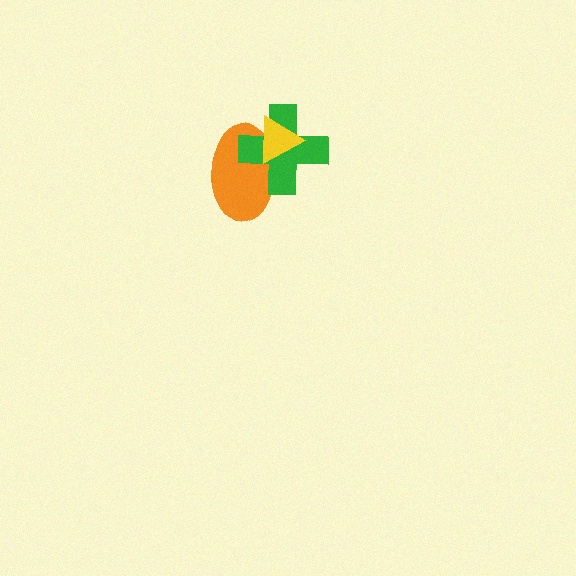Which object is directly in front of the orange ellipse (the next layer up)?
The green cross is directly in front of the orange ellipse.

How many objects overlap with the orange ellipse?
2 objects overlap with the orange ellipse.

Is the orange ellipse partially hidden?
Yes, it is partially covered by another shape.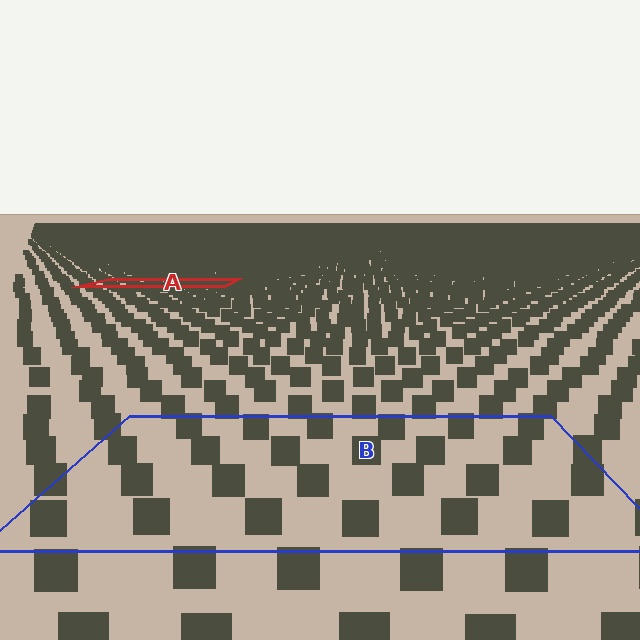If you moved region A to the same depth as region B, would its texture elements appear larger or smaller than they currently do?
They would appear larger. At a closer depth, the same texture elements are projected at a bigger on-screen size.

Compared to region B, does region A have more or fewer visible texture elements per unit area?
Region A has more texture elements per unit area — they are packed more densely because it is farther away.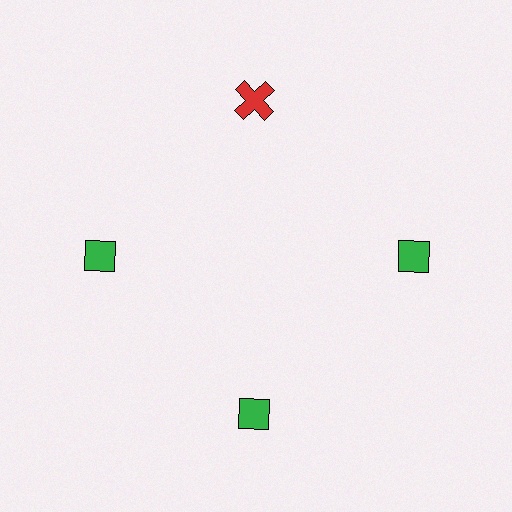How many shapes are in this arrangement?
There are 4 shapes arranged in a ring pattern.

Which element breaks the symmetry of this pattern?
The red cross at roughly the 12 o'clock position breaks the symmetry. All other shapes are green diamonds.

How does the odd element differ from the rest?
It differs in both color (red instead of green) and shape (cross instead of diamond).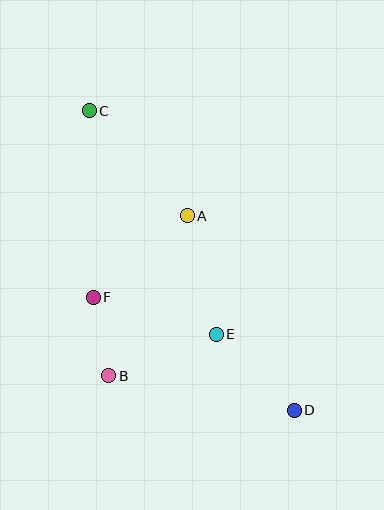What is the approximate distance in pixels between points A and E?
The distance between A and E is approximately 122 pixels.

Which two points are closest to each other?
Points B and F are closest to each other.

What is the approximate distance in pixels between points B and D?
The distance between B and D is approximately 189 pixels.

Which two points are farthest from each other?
Points C and D are farthest from each other.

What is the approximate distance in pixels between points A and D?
The distance between A and D is approximately 222 pixels.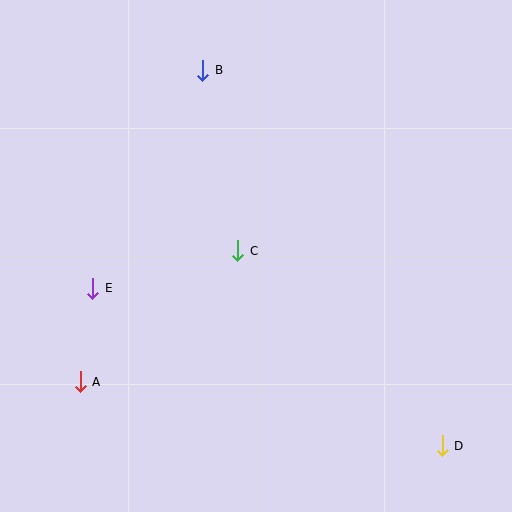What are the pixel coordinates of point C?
Point C is at (238, 251).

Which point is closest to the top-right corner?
Point B is closest to the top-right corner.